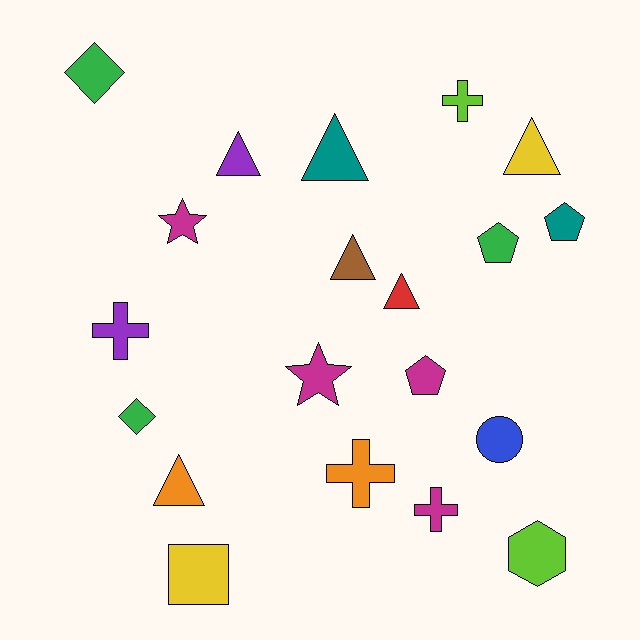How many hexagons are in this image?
There is 1 hexagon.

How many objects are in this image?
There are 20 objects.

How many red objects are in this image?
There is 1 red object.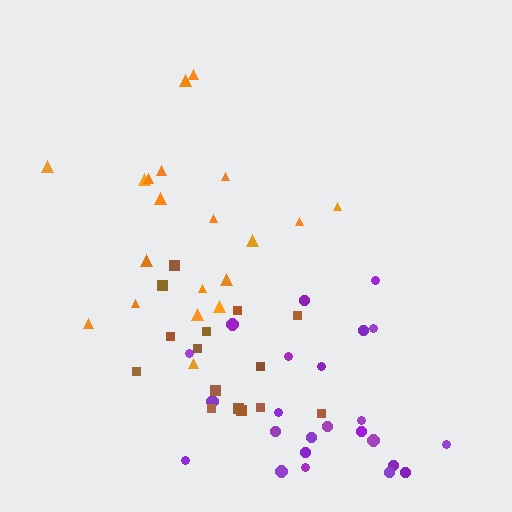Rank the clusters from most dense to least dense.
purple, brown, orange.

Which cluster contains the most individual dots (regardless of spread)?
Purple (24).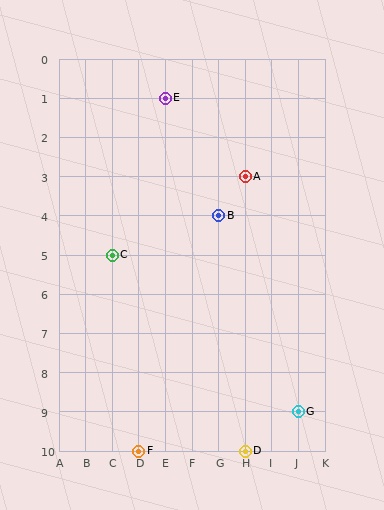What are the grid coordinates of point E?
Point E is at grid coordinates (E, 1).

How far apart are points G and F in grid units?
Points G and F are 6 columns and 1 row apart (about 6.1 grid units diagonally).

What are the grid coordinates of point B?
Point B is at grid coordinates (G, 4).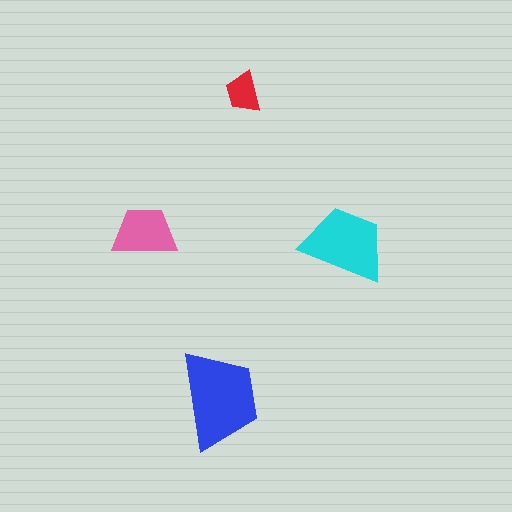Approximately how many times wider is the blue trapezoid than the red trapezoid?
About 2.5 times wider.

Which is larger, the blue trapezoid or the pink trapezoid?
The blue one.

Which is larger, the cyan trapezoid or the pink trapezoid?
The cyan one.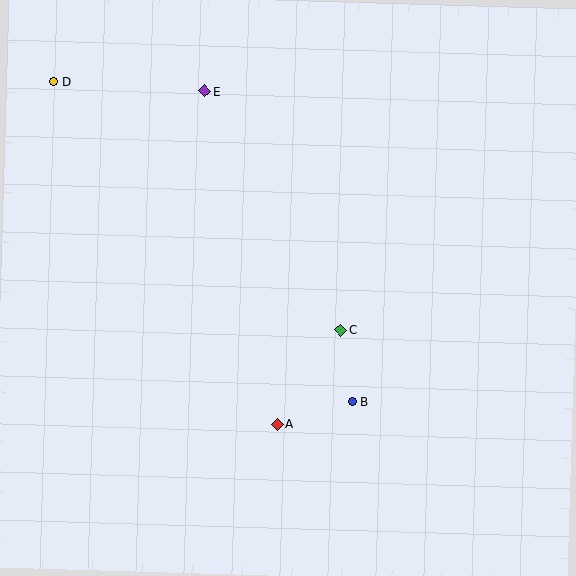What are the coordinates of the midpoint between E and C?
The midpoint between E and C is at (273, 210).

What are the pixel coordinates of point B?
Point B is at (352, 402).